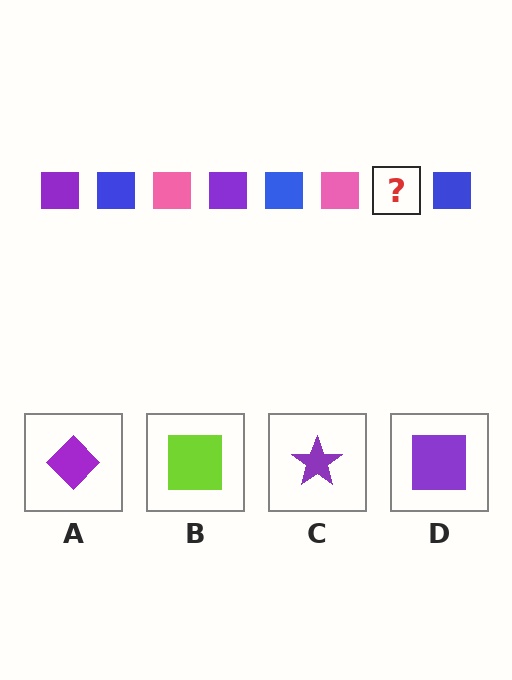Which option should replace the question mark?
Option D.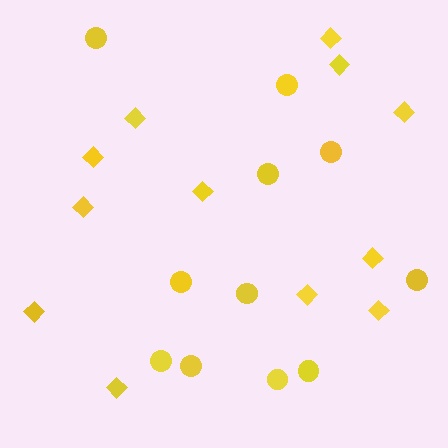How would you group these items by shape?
There are 2 groups: one group of diamonds (12) and one group of circles (11).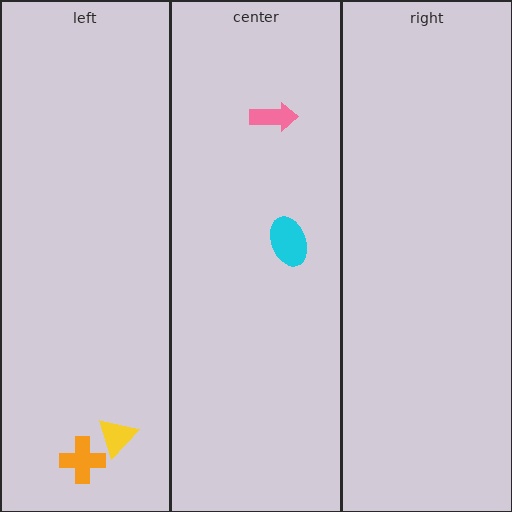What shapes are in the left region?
The orange cross, the yellow triangle.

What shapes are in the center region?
The cyan ellipse, the pink arrow.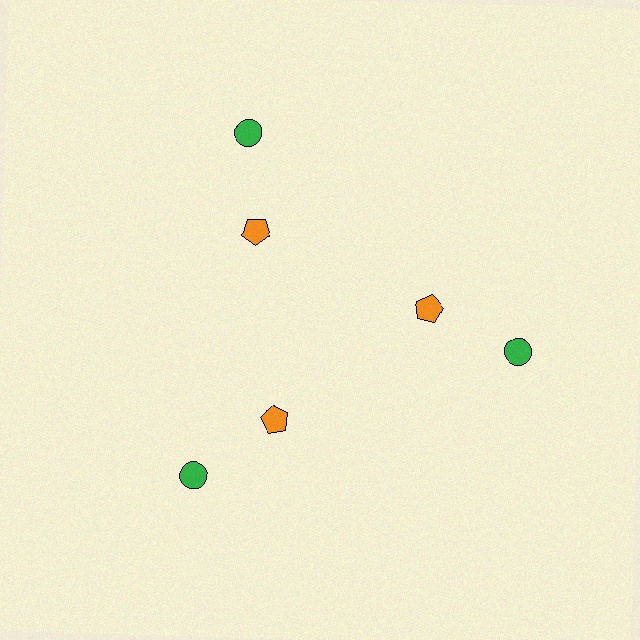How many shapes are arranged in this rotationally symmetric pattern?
There are 6 shapes, arranged in 3 groups of 2.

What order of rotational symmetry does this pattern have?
This pattern has 3-fold rotational symmetry.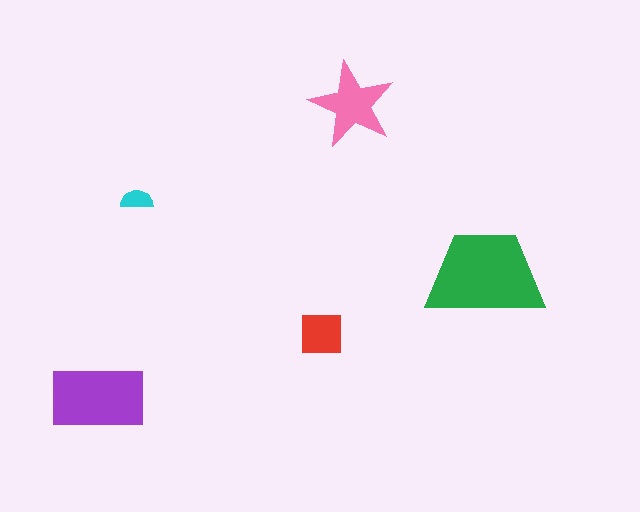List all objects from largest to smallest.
The green trapezoid, the purple rectangle, the pink star, the red square, the cyan semicircle.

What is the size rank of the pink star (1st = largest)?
3rd.